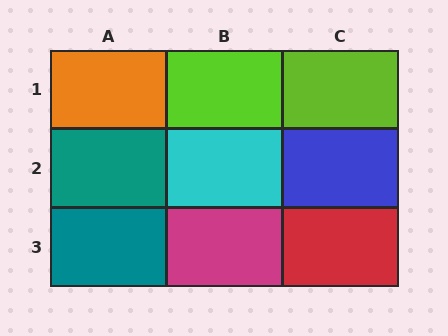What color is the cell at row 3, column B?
Magenta.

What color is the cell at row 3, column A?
Teal.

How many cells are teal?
2 cells are teal.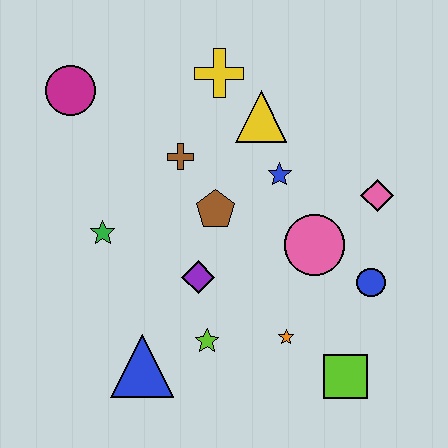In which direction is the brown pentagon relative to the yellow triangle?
The brown pentagon is below the yellow triangle.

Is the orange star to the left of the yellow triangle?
No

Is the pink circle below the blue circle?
No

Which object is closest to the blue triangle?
The lime star is closest to the blue triangle.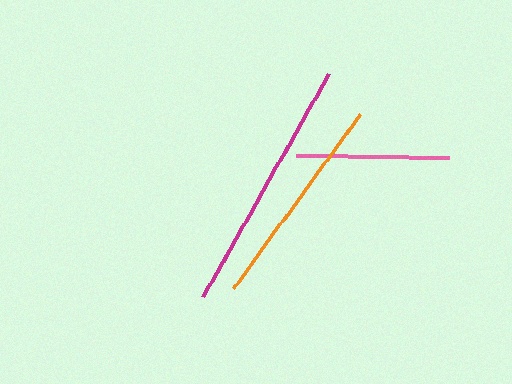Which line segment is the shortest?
The pink line is the shortest at approximately 153 pixels.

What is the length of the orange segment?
The orange segment is approximately 216 pixels long.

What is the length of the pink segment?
The pink segment is approximately 153 pixels long.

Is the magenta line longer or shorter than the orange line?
The magenta line is longer than the orange line.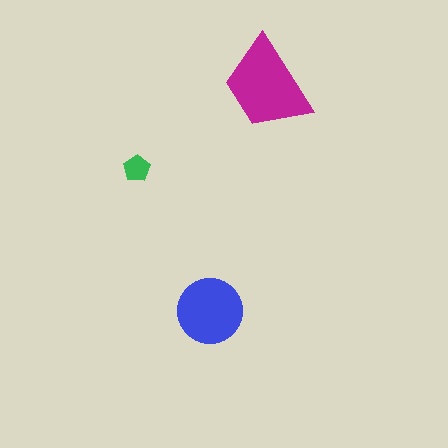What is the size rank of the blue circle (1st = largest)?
2nd.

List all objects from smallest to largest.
The green pentagon, the blue circle, the magenta trapezoid.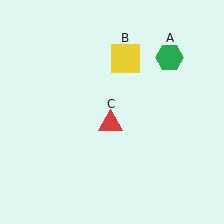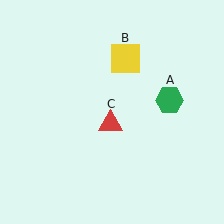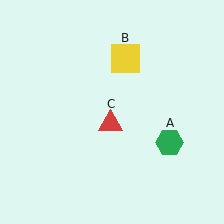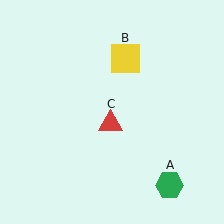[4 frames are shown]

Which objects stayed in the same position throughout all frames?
Yellow square (object B) and red triangle (object C) remained stationary.